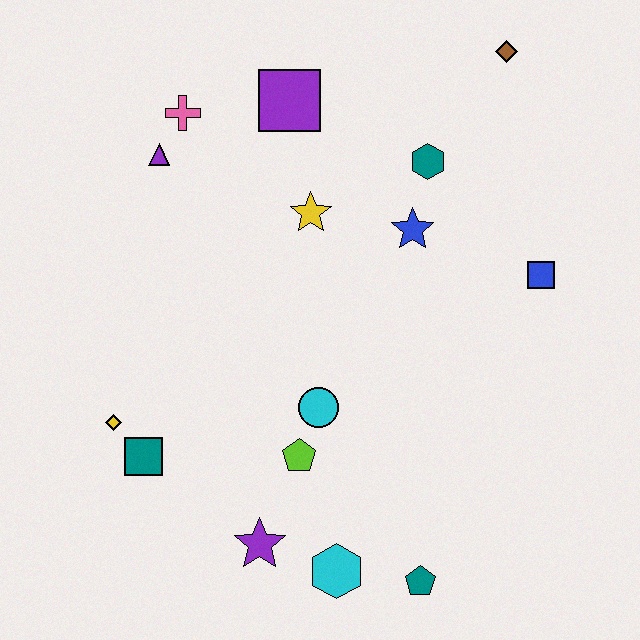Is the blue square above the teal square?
Yes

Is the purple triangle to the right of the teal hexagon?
No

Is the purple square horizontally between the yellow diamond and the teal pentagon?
Yes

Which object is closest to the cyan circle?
The lime pentagon is closest to the cyan circle.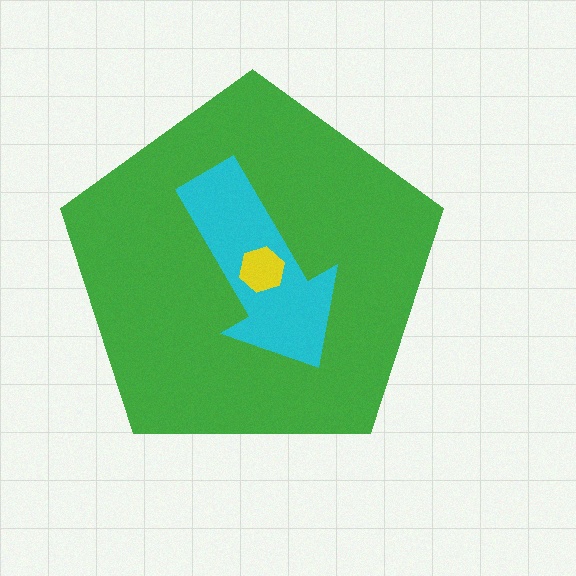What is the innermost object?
The yellow hexagon.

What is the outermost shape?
The green pentagon.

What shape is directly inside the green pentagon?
The cyan arrow.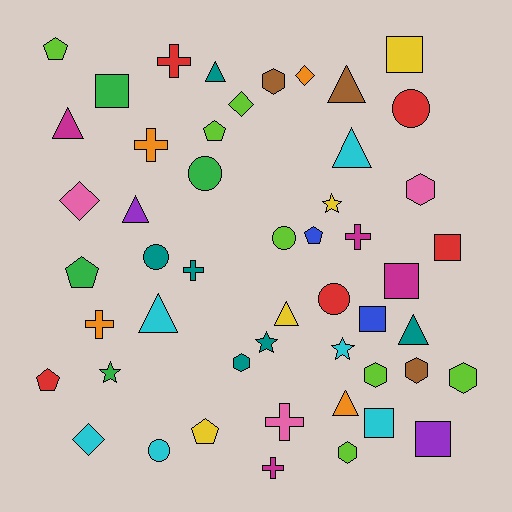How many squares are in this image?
There are 7 squares.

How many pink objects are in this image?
There are 3 pink objects.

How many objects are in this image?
There are 50 objects.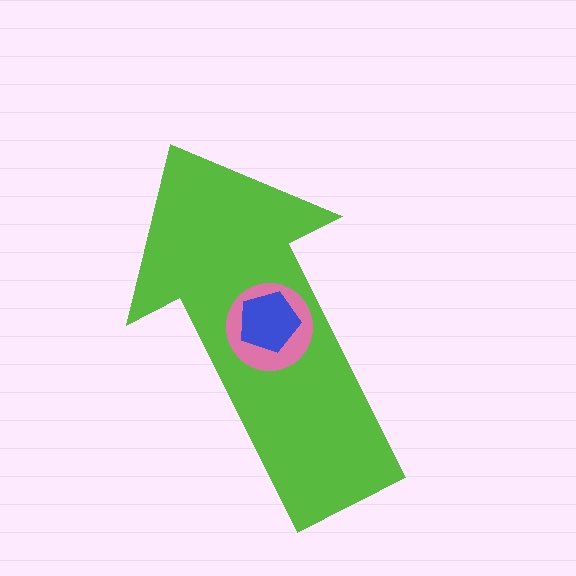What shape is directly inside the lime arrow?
The pink circle.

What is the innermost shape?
The blue pentagon.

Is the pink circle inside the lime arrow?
Yes.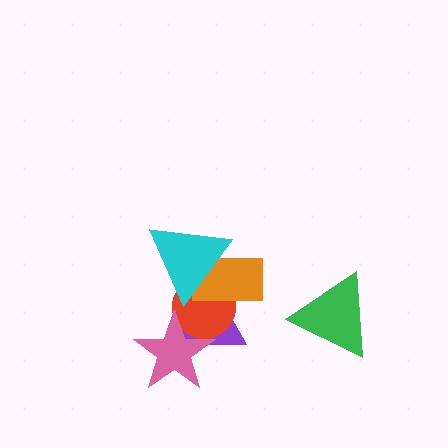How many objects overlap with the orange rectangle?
3 objects overlap with the orange rectangle.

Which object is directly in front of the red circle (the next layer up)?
The pink star is directly in front of the red circle.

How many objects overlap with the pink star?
2 objects overlap with the pink star.